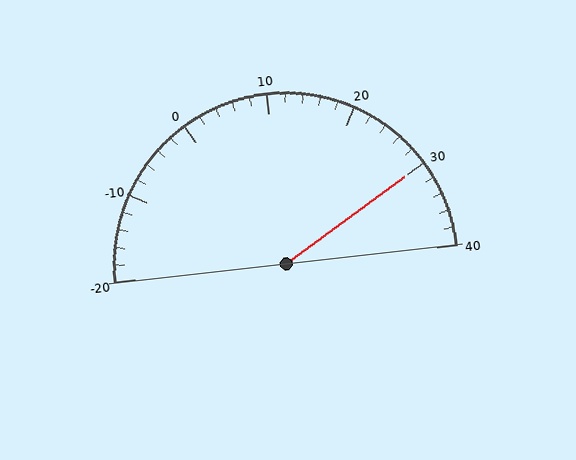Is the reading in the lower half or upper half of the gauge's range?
The reading is in the upper half of the range (-20 to 40).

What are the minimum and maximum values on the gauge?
The gauge ranges from -20 to 40.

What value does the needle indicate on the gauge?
The needle indicates approximately 30.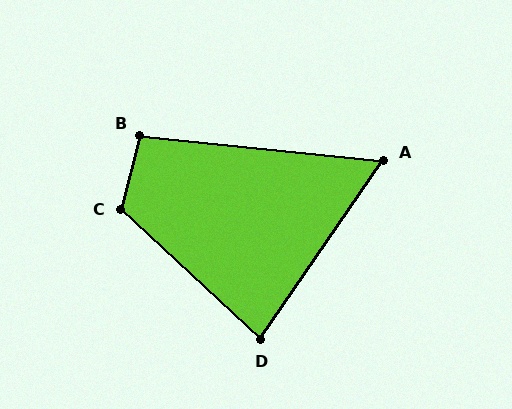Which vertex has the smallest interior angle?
A, at approximately 61 degrees.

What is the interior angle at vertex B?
Approximately 99 degrees (obtuse).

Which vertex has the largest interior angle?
C, at approximately 119 degrees.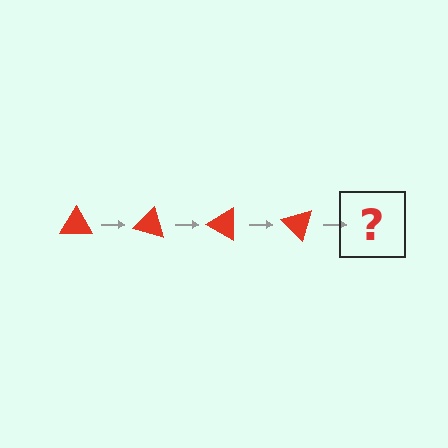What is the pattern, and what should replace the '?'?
The pattern is that the triangle rotates 15 degrees each step. The '?' should be a red triangle rotated 60 degrees.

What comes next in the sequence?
The next element should be a red triangle rotated 60 degrees.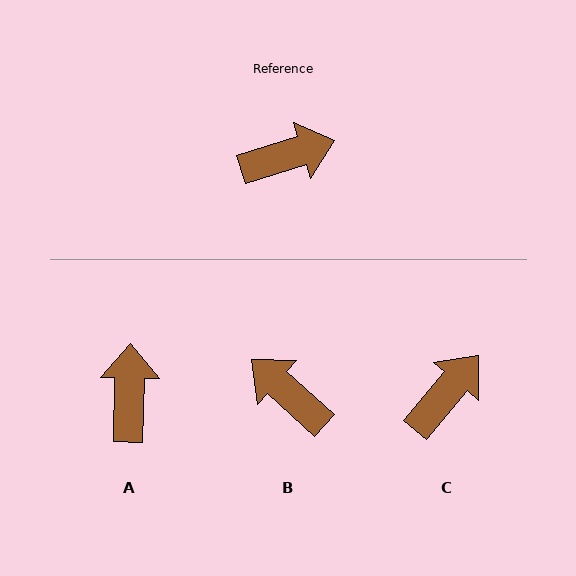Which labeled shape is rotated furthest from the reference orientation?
B, about 121 degrees away.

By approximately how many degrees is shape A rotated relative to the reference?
Approximately 71 degrees counter-clockwise.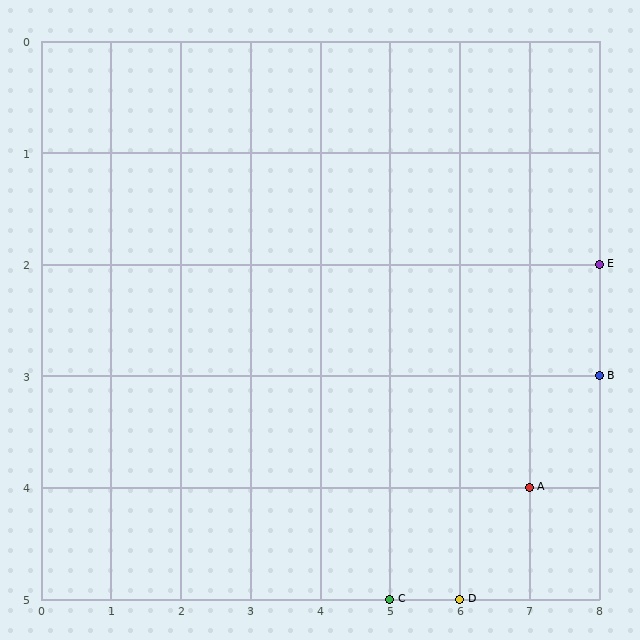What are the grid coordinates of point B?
Point B is at grid coordinates (8, 3).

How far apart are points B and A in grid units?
Points B and A are 1 column and 1 row apart (about 1.4 grid units diagonally).